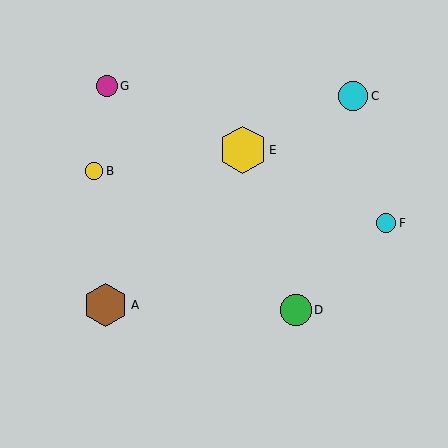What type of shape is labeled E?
Shape E is a yellow hexagon.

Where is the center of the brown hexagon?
The center of the brown hexagon is at (106, 305).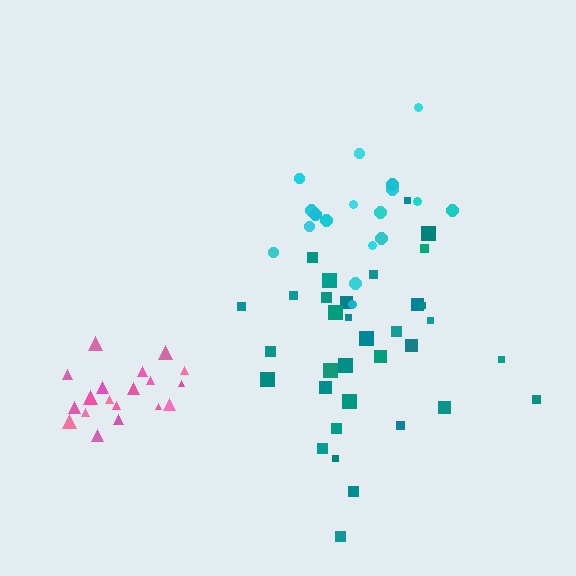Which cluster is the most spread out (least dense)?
Teal.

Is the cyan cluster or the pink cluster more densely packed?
Pink.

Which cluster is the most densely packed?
Pink.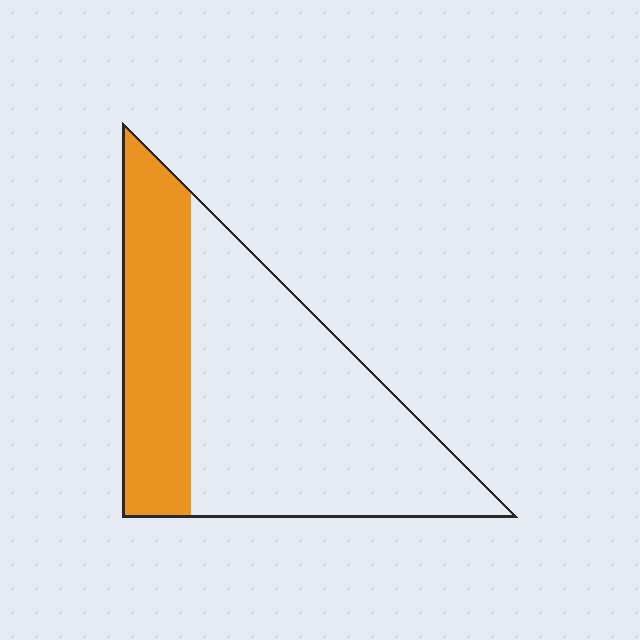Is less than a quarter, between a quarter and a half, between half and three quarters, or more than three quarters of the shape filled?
Between a quarter and a half.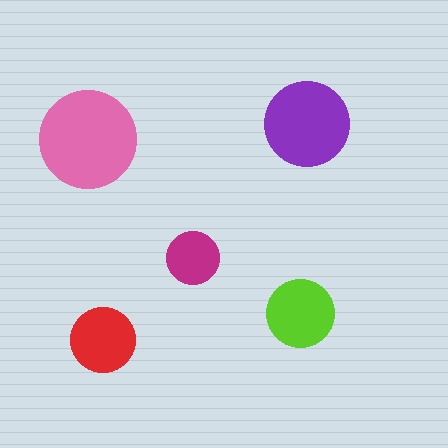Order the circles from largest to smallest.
the pink one, the purple one, the lime one, the red one, the magenta one.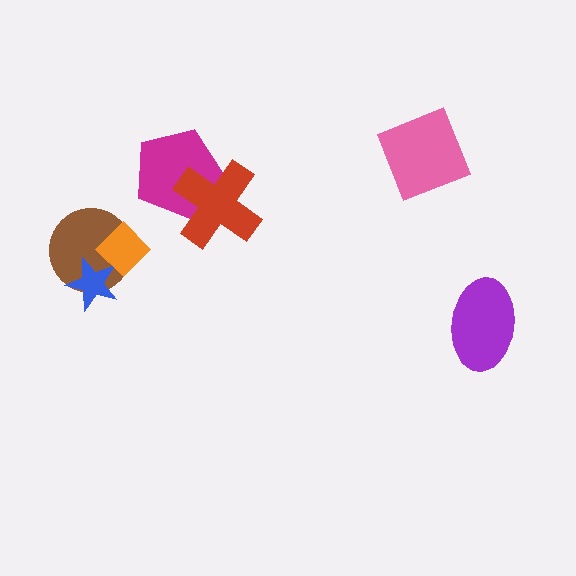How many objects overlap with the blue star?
2 objects overlap with the blue star.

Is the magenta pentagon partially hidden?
Yes, it is partially covered by another shape.